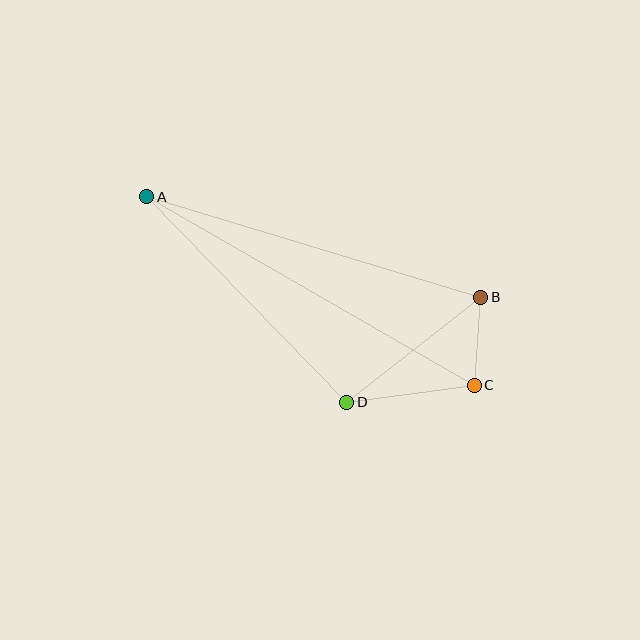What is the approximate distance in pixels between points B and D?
The distance between B and D is approximately 170 pixels.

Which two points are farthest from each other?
Points A and C are farthest from each other.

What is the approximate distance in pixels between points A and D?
The distance between A and D is approximately 287 pixels.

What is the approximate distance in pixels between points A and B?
The distance between A and B is approximately 349 pixels.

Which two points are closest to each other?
Points B and C are closest to each other.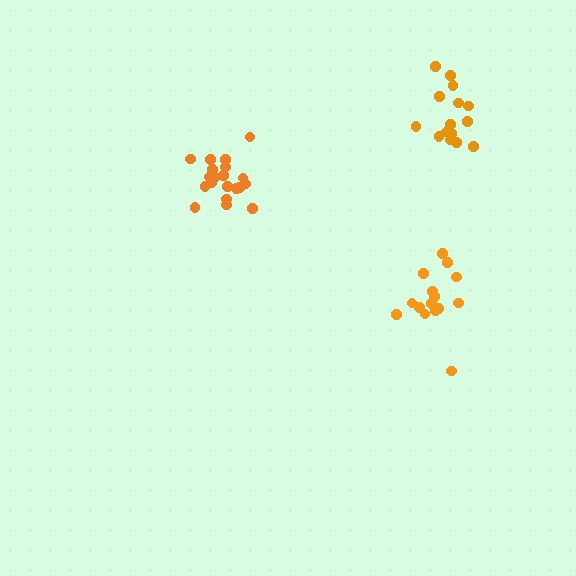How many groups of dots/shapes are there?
There are 3 groups.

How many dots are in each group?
Group 1: 20 dots, Group 2: 15 dots, Group 3: 15 dots (50 total).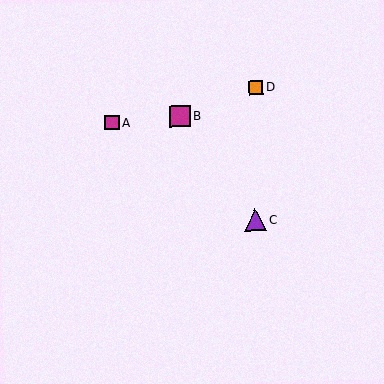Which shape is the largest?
The purple triangle (labeled C) is the largest.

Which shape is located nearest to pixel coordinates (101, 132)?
The magenta square (labeled A) at (112, 123) is nearest to that location.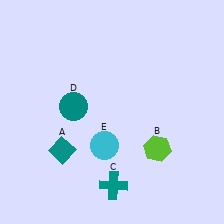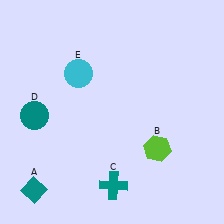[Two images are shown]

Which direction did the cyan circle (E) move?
The cyan circle (E) moved up.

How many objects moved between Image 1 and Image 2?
3 objects moved between the two images.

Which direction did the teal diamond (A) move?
The teal diamond (A) moved down.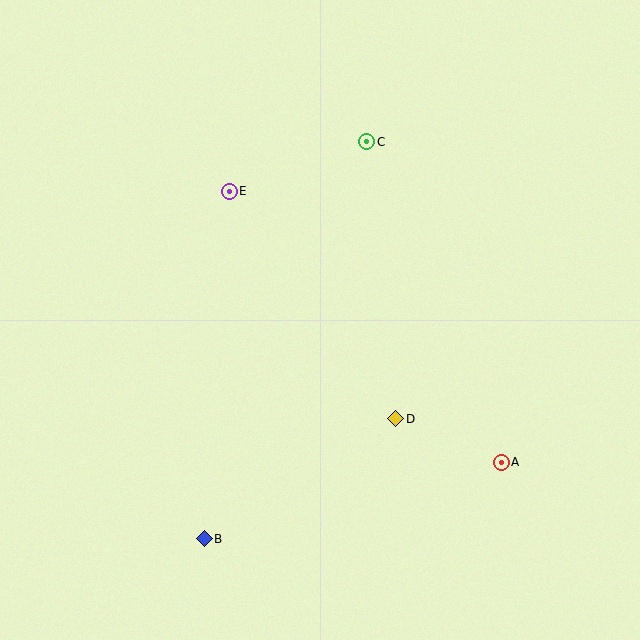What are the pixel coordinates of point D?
Point D is at (396, 419).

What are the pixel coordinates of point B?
Point B is at (204, 539).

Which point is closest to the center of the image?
Point D at (396, 419) is closest to the center.